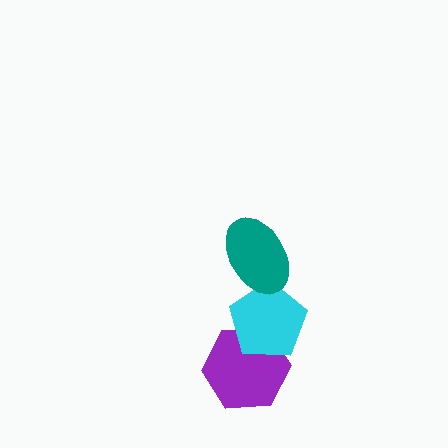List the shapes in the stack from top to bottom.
From top to bottom: the teal ellipse, the cyan pentagon, the purple hexagon.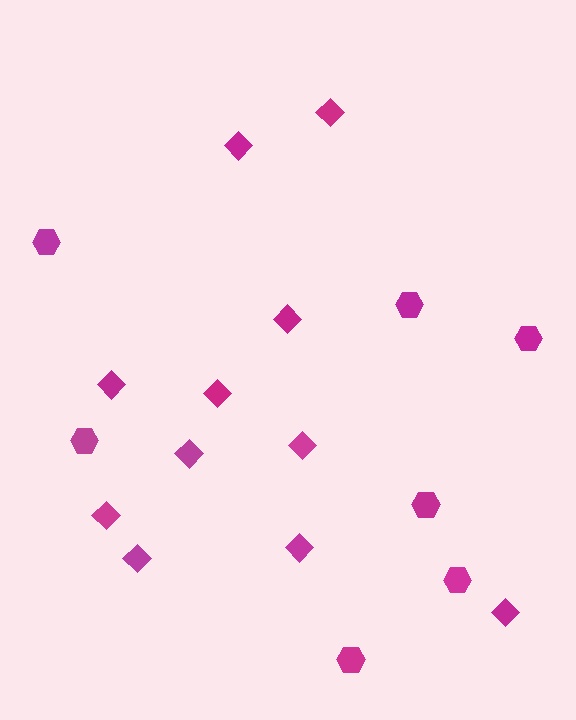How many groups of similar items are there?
There are 2 groups: one group of diamonds (11) and one group of hexagons (7).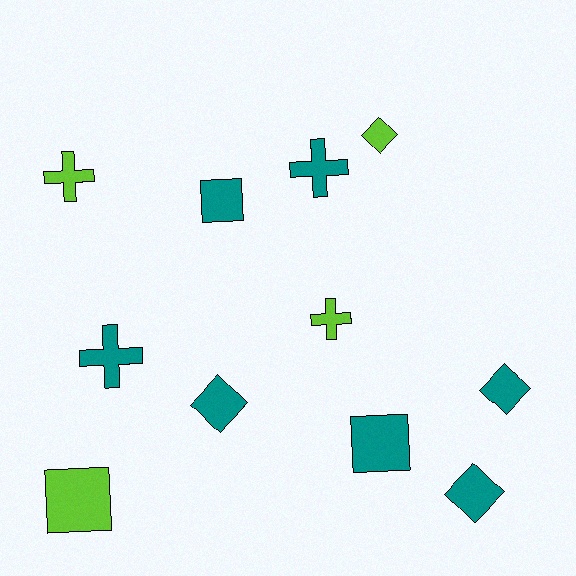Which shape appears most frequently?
Diamond, with 4 objects.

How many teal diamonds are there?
There are 3 teal diamonds.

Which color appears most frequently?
Teal, with 7 objects.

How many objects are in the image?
There are 11 objects.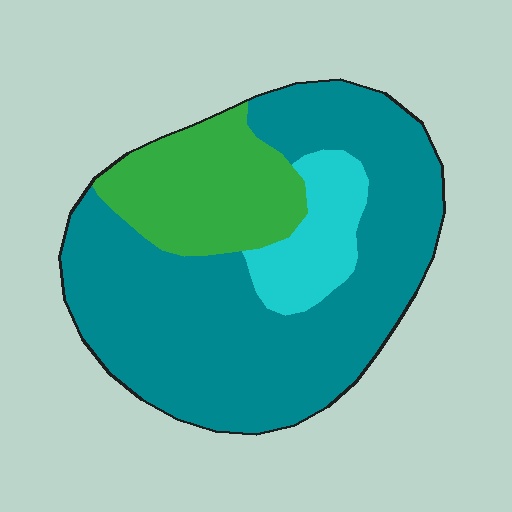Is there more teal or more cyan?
Teal.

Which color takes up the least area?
Cyan, at roughly 10%.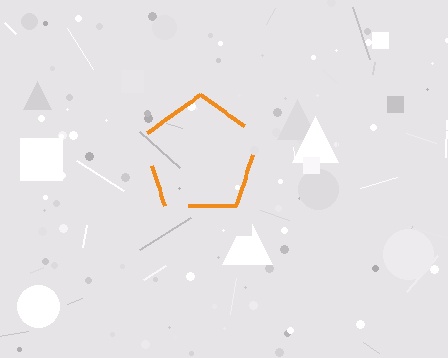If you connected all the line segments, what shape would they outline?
They would outline a pentagon.